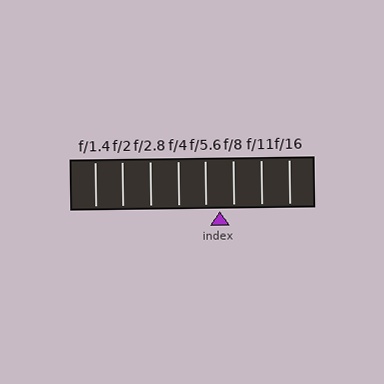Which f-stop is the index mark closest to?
The index mark is closest to f/5.6.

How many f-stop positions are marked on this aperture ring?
There are 8 f-stop positions marked.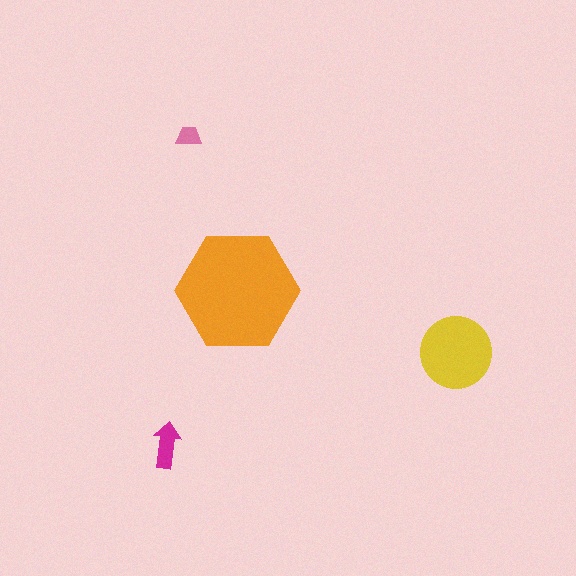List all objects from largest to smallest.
The orange hexagon, the yellow circle, the magenta arrow, the pink trapezoid.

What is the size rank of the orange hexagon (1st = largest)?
1st.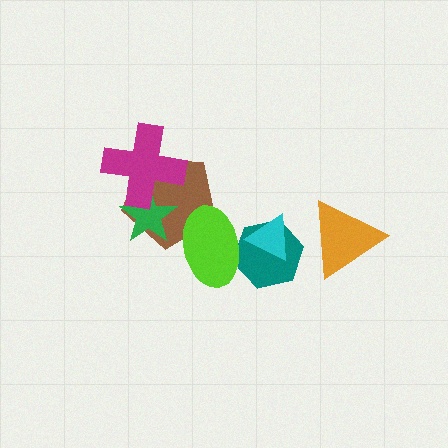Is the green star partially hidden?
Yes, it is partially covered by another shape.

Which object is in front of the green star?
The magenta cross is in front of the green star.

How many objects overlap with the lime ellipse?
3 objects overlap with the lime ellipse.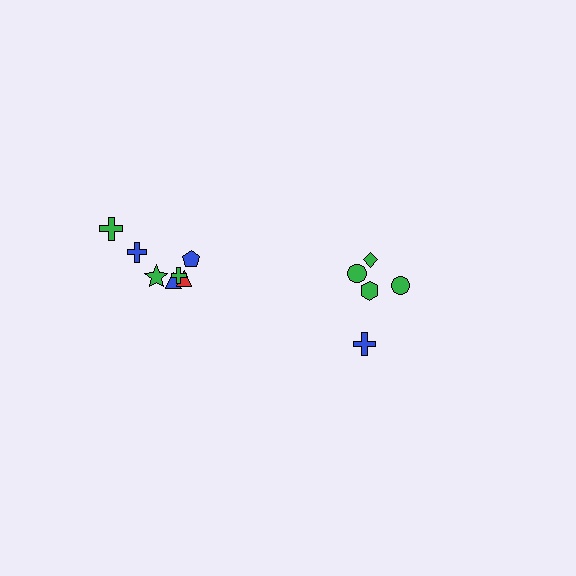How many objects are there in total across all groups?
There are 12 objects.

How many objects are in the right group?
There are 5 objects.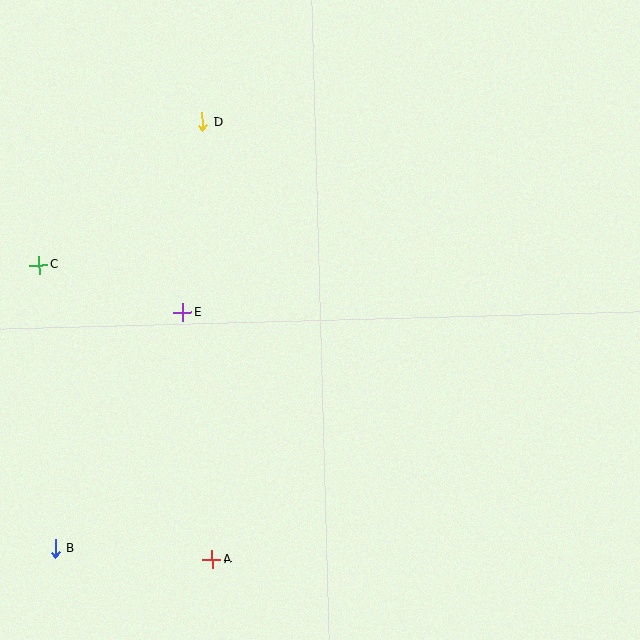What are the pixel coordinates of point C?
Point C is at (39, 265).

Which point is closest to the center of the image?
Point E at (183, 312) is closest to the center.